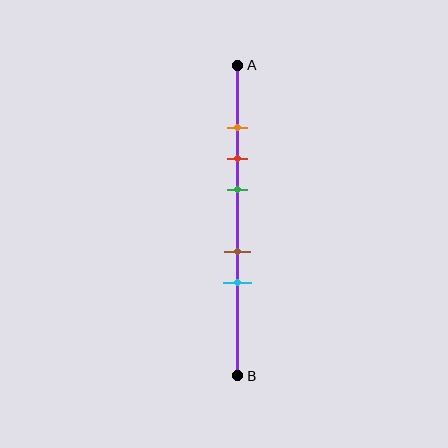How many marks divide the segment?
There are 5 marks dividing the segment.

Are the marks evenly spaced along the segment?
No, the marks are not evenly spaced.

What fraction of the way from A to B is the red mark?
The red mark is approximately 30% (0.3) of the way from A to B.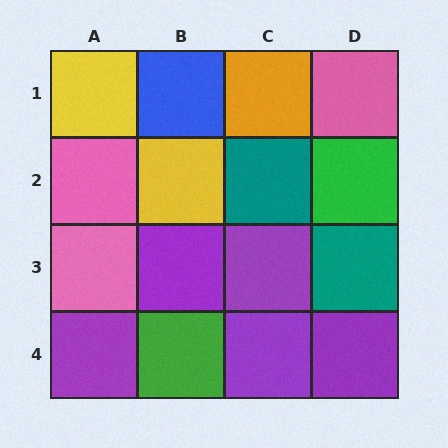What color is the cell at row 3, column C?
Purple.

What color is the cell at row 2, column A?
Pink.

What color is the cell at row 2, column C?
Teal.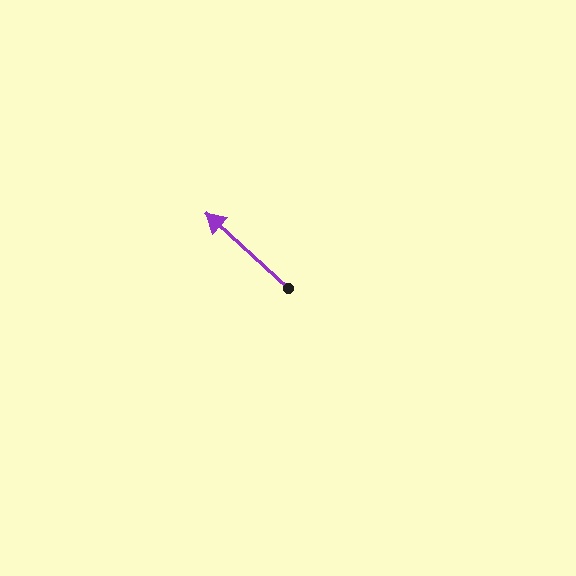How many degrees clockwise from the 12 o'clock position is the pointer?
Approximately 313 degrees.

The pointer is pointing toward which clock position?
Roughly 10 o'clock.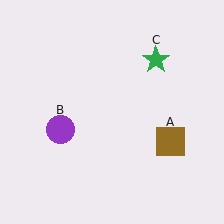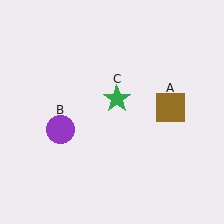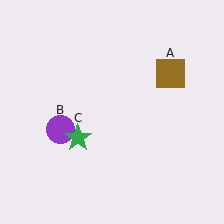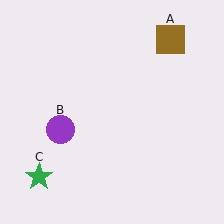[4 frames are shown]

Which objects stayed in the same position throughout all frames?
Purple circle (object B) remained stationary.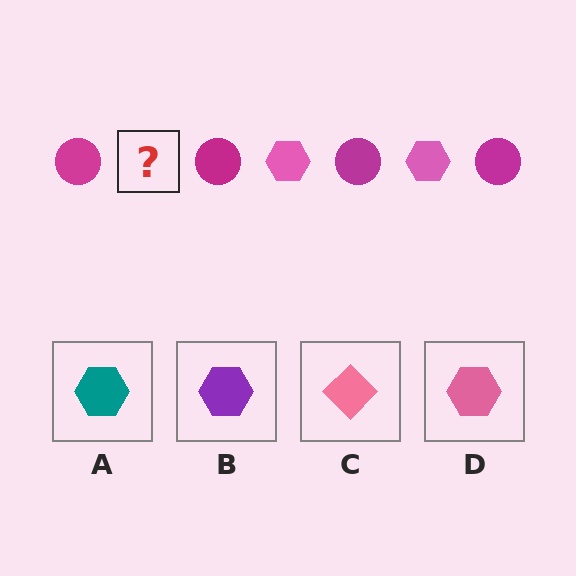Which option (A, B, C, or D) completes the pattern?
D.